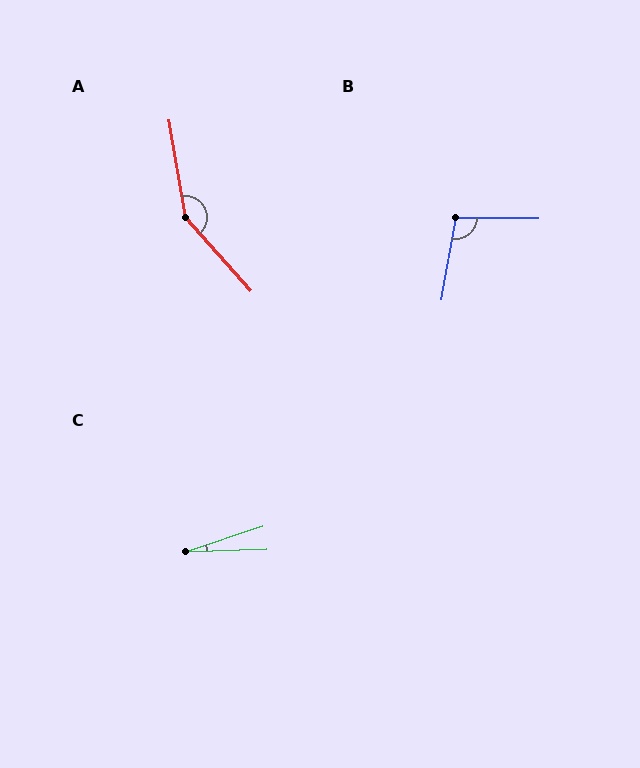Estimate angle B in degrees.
Approximately 100 degrees.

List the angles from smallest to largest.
C (17°), B (100°), A (148°).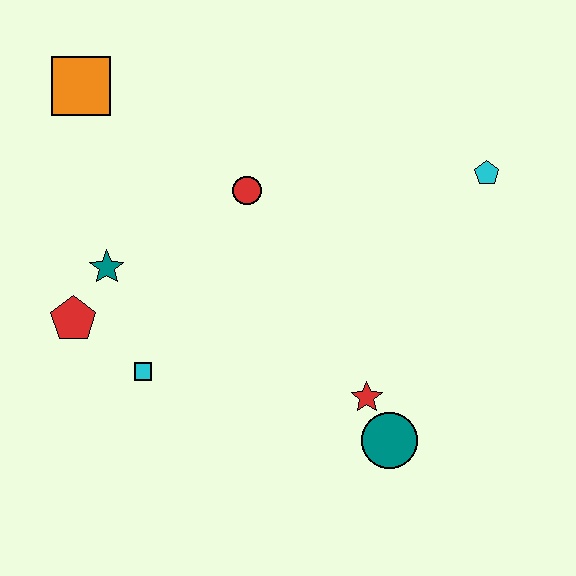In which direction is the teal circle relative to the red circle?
The teal circle is below the red circle.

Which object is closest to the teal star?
The red pentagon is closest to the teal star.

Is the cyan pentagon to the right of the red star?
Yes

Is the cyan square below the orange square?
Yes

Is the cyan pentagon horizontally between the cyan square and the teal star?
No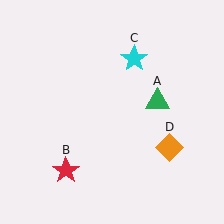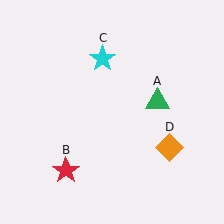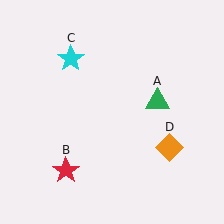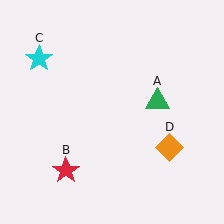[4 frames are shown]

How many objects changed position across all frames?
1 object changed position: cyan star (object C).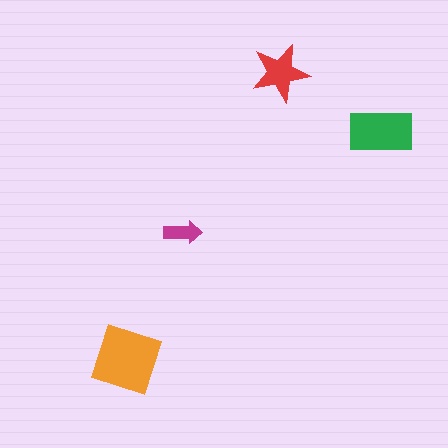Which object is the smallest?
The magenta arrow.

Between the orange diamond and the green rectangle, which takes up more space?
The orange diamond.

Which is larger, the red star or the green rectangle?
The green rectangle.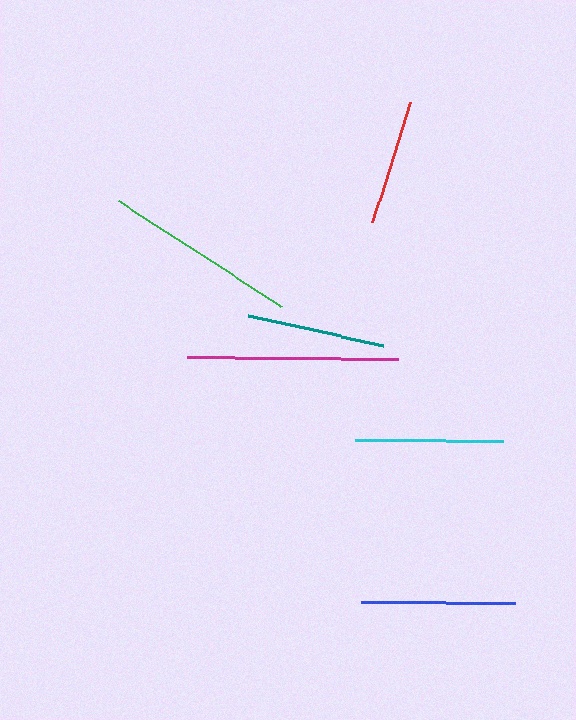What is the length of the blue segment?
The blue segment is approximately 154 pixels long.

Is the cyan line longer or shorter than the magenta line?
The magenta line is longer than the cyan line.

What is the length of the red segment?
The red segment is approximately 125 pixels long.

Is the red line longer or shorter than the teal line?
The teal line is longer than the red line.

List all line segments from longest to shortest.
From longest to shortest: magenta, green, blue, cyan, teal, red.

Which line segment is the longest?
The magenta line is the longest at approximately 212 pixels.